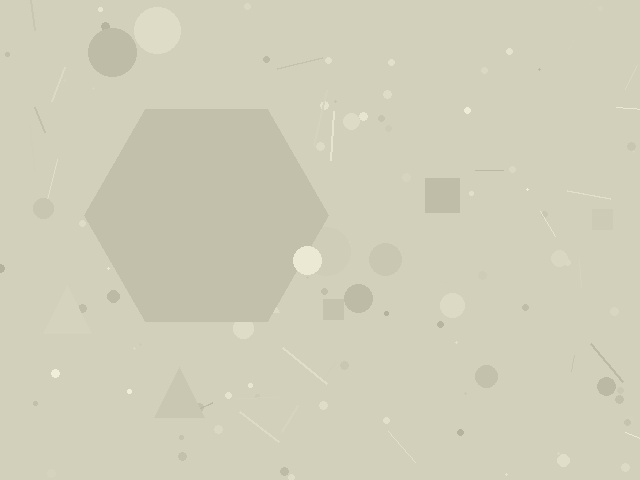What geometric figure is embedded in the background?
A hexagon is embedded in the background.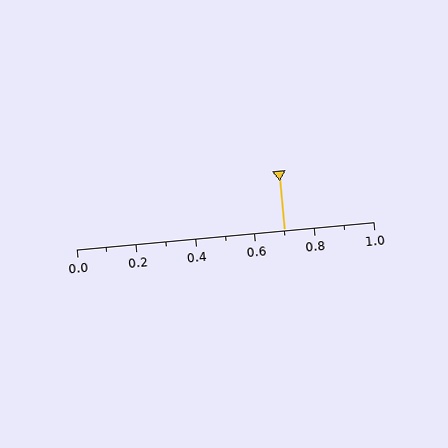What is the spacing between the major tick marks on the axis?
The major ticks are spaced 0.2 apart.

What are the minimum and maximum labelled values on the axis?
The axis runs from 0.0 to 1.0.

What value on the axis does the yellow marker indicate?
The marker indicates approximately 0.7.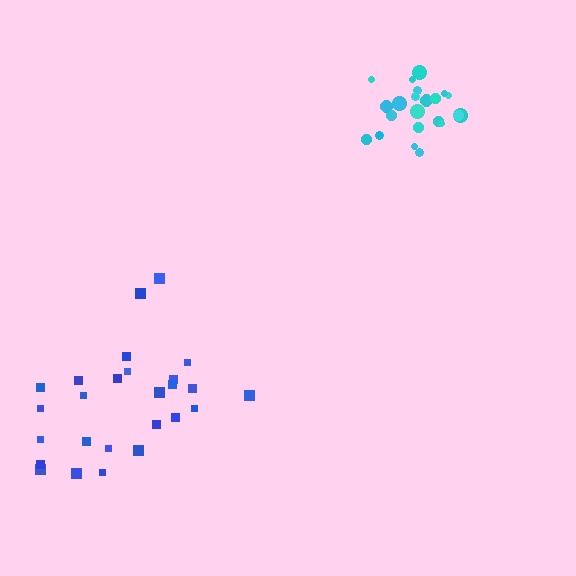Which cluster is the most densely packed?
Cyan.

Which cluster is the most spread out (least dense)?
Blue.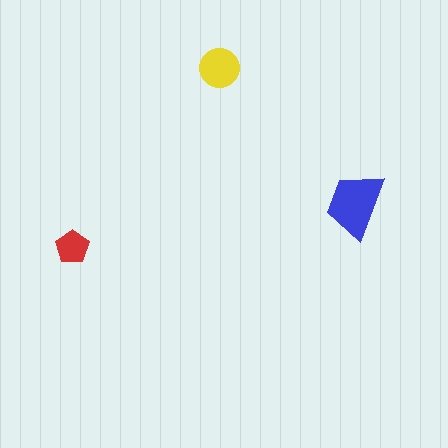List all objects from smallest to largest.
The red pentagon, the yellow circle, the blue trapezoid.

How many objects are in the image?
There are 3 objects in the image.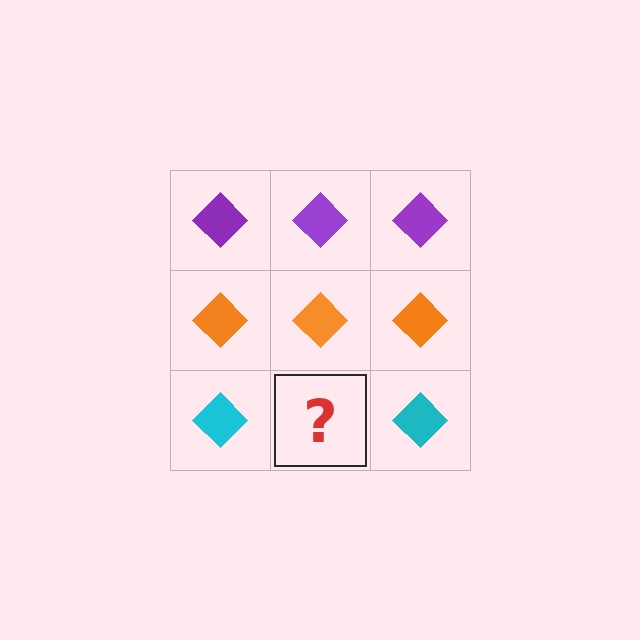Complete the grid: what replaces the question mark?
The question mark should be replaced with a cyan diamond.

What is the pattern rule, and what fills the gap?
The rule is that each row has a consistent color. The gap should be filled with a cyan diamond.